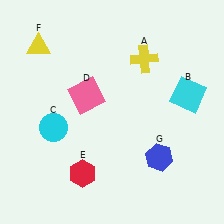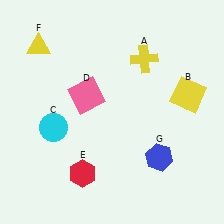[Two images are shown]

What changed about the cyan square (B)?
In Image 1, B is cyan. In Image 2, it changed to yellow.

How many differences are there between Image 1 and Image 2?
There is 1 difference between the two images.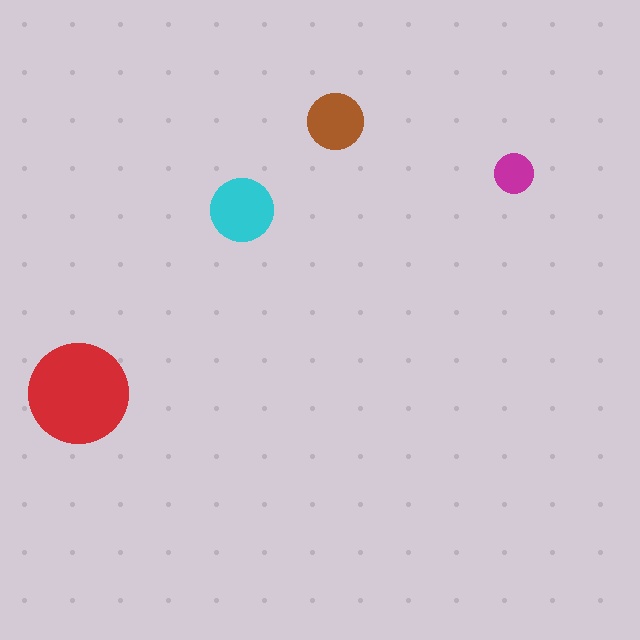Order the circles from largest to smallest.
the red one, the cyan one, the brown one, the magenta one.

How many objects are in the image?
There are 4 objects in the image.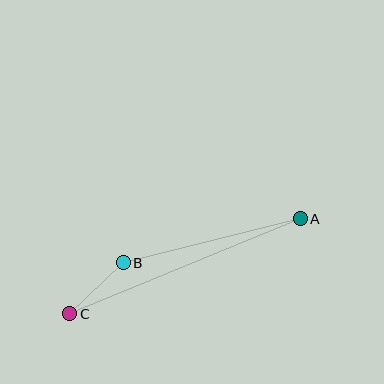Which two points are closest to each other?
Points B and C are closest to each other.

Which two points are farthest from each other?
Points A and C are farthest from each other.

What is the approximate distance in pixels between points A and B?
The distance between A and B is approximately 183 pixels.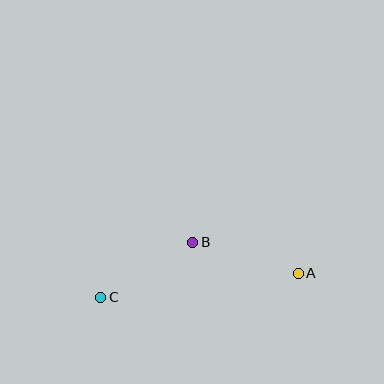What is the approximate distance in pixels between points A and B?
The distance between A and B is approximately 110 pixels.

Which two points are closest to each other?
Points B and C are closest to each other.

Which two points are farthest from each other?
Points A and C are farthest from each other.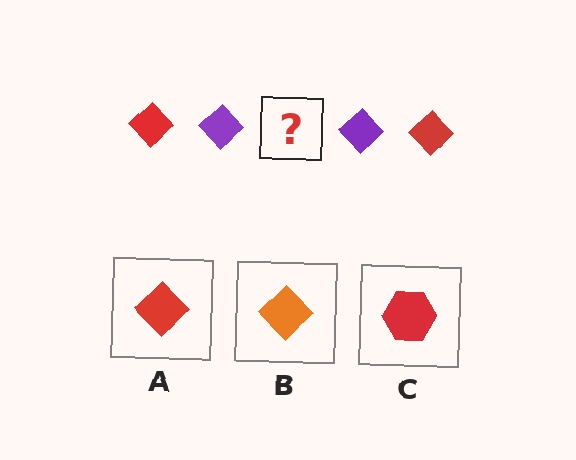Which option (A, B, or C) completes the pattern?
A.